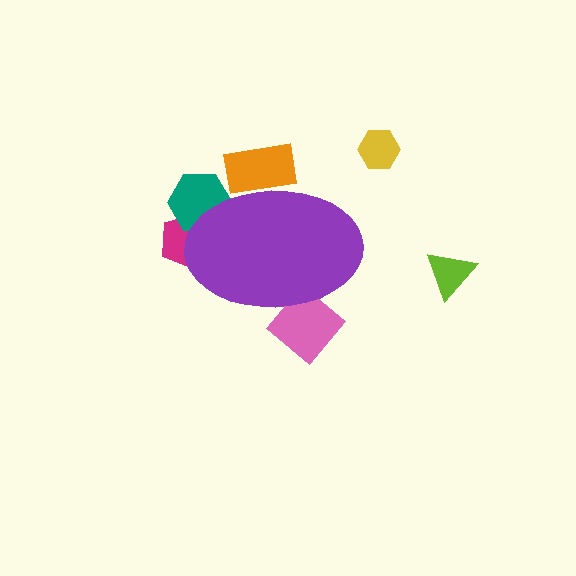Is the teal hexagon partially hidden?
Yes, the teal hexagon is partially hidden behind the purple ellipse.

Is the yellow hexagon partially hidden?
No, the yellow hexagon is fully visible.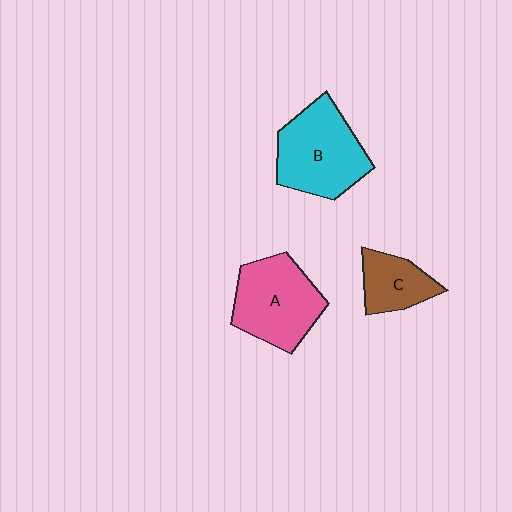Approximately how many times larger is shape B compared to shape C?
Approximately 1.9 times.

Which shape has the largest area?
Shape B (cyan).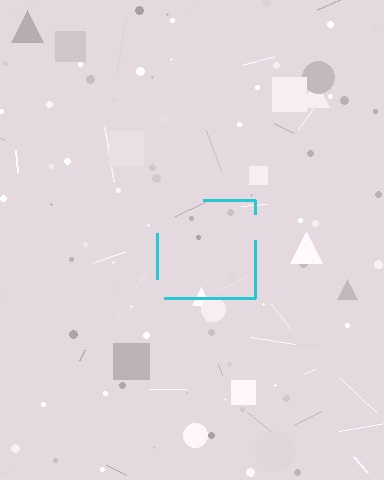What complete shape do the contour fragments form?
The contour fragments form a square.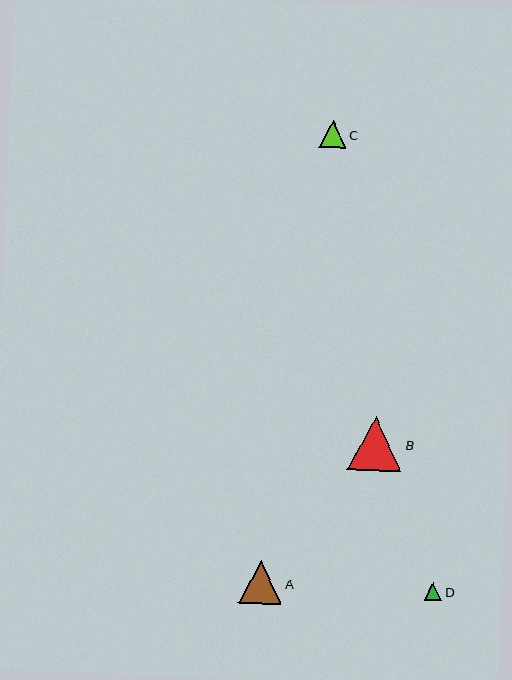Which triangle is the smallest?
Triangle D is the smallest with a size of approximately 18 pixels.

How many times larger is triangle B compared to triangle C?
Triangle B is approximately 2.0 times the size of triangle C.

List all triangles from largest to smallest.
From largest to smallest: B, A, C, D.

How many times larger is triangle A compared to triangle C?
Triangle A is approximately 1.6 times the size of triangle C.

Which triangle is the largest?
Triangle B is the largest with a size of approximately 54 pixels.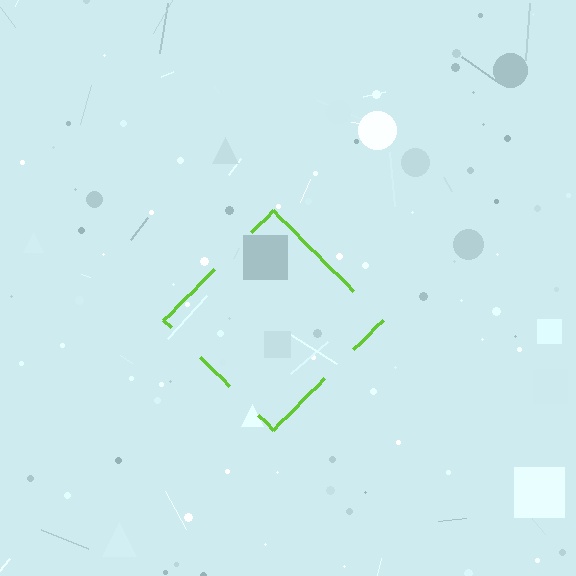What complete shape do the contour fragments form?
The contour fragments form a diamond.